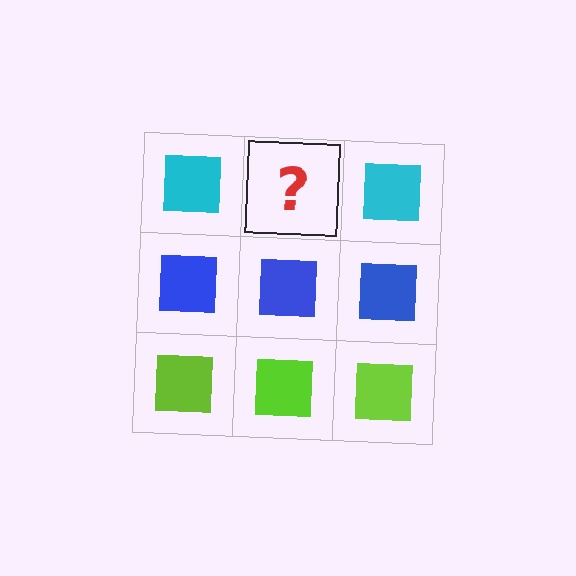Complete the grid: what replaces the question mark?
The question mark should be replaced with a cyan square.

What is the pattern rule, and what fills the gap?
The rule is that each row has a consistent color. The gap should be filled with a cyan square.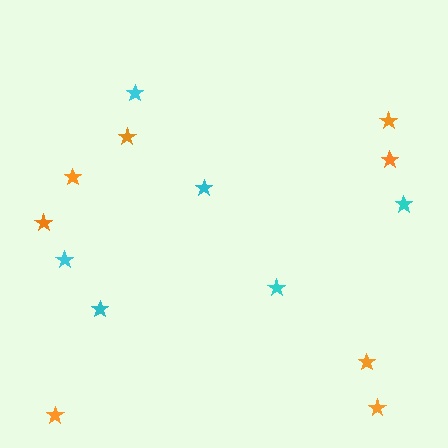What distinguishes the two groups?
There are 2 groups: one group of orange stars (8) and one group of cyan stars (6).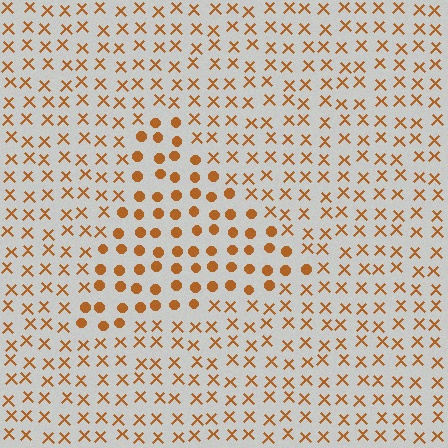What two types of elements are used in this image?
The image uses circles inside the triangle region and X marks outside it.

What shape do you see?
I see a triangle.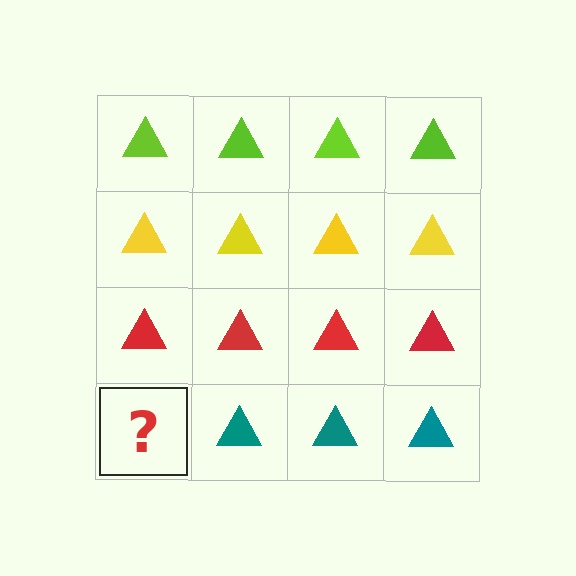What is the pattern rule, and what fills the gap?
The rule is that each row has a consistent color. The gap should be filled with a teal triangle.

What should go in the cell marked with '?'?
The missing cell should contain a teal triangle.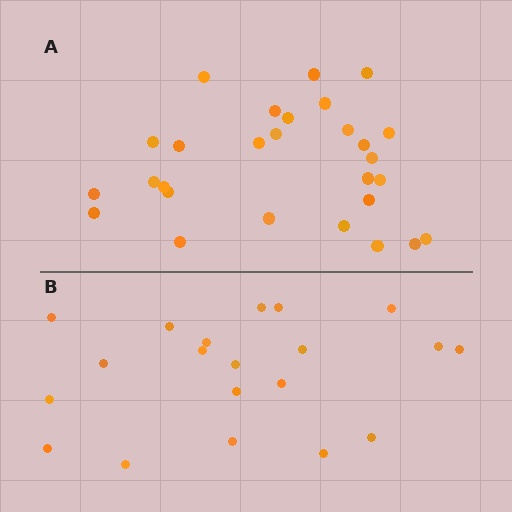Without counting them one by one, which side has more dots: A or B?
Region A (the top region) has more dots.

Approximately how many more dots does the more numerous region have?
Region A has roughly 8 or so more dots than region B.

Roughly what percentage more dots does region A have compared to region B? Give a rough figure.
About 40% more.